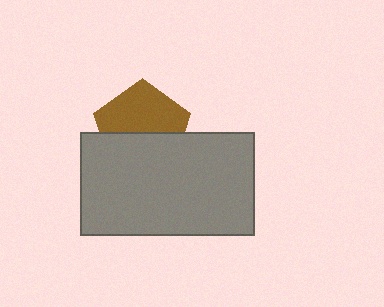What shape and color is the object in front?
The object in front is a gray rectangle.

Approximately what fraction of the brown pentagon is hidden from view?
Roughly 46% of the brown pentagon is hidden behind the gray rectangle.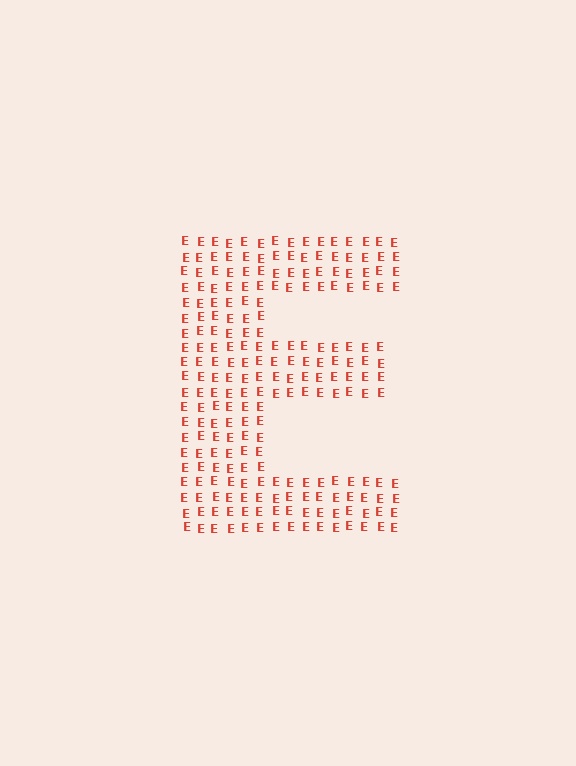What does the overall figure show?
The overall figure shows the letter E.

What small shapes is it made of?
It is made of small letter E's.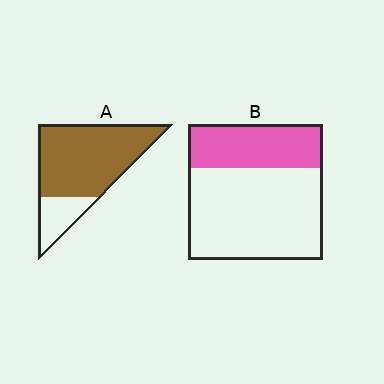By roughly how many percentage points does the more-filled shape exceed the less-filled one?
By roughly 45 percentage points (A over B).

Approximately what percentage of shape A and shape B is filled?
A is approximately 80% and B is approximately 30%.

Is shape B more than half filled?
No.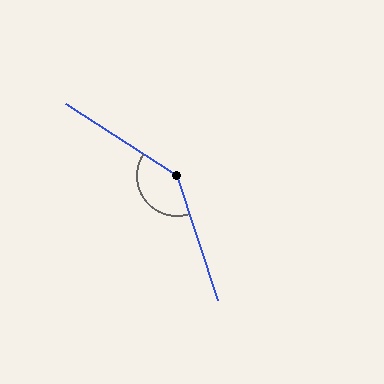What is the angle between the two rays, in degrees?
Approximately 141 degrees.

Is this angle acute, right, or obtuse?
It is obtuse.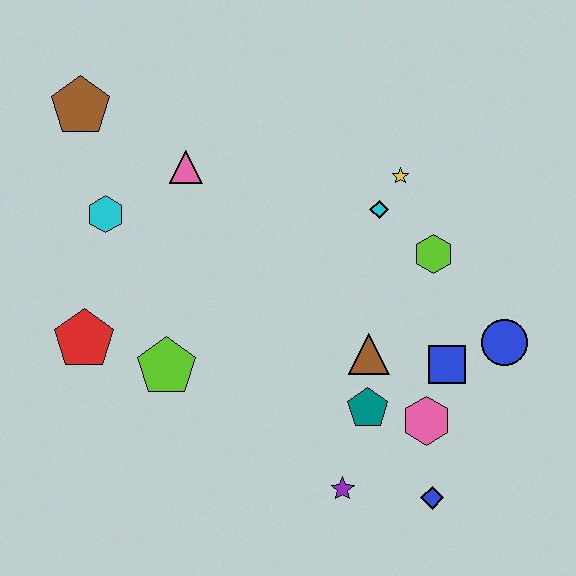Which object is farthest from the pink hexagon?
The brown pentagon is farthest from the pink hexagon.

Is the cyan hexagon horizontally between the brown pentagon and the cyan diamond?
Yes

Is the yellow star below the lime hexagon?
No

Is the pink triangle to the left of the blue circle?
Yes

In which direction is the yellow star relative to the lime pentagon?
The yellow star is to the right of the lime pentagon.